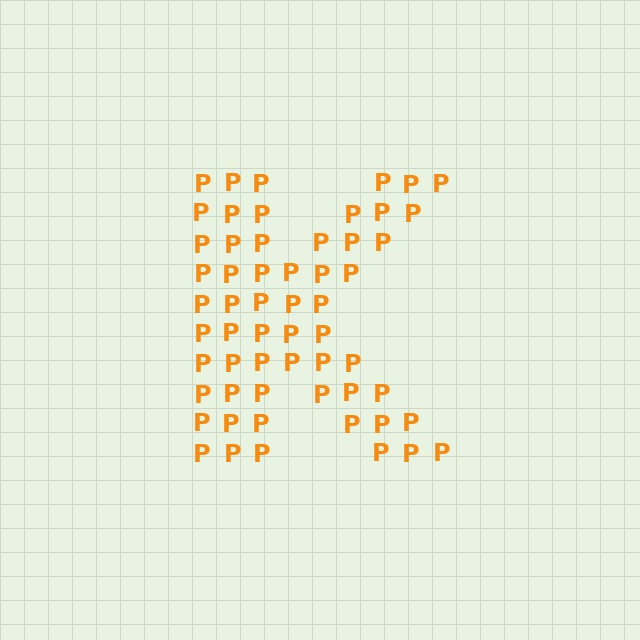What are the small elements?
The small elements are letter P's.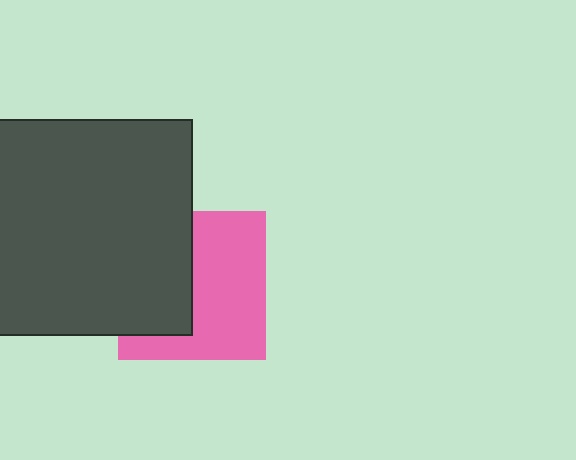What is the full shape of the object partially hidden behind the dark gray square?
The partially hidden object is a pink square.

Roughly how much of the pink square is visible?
About half of it is visible (roughly 57%).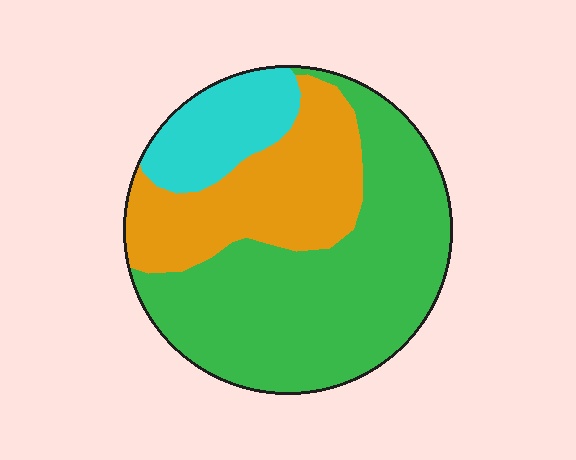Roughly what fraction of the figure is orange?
Orange covers 29% of the figure.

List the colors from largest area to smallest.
From largest to smallest: green, orange, cyan.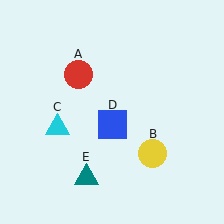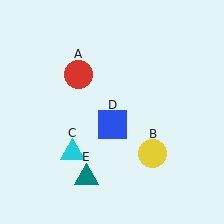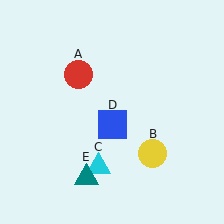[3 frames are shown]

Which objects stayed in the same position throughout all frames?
Red circle (object A) and yellow circle (object B) and blue square (object D) and teal triangle (object E) remained stationary.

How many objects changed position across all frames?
1 object changed position: cyan triangle (object C).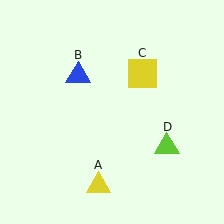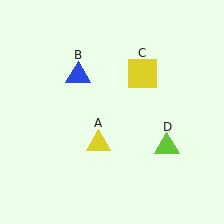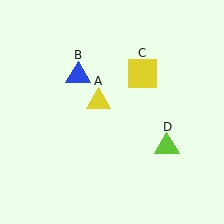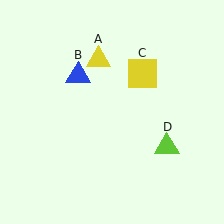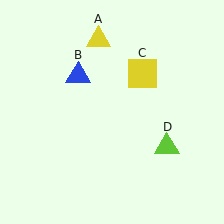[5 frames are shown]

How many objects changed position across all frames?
1 object changed position: yellow triangle (object A).